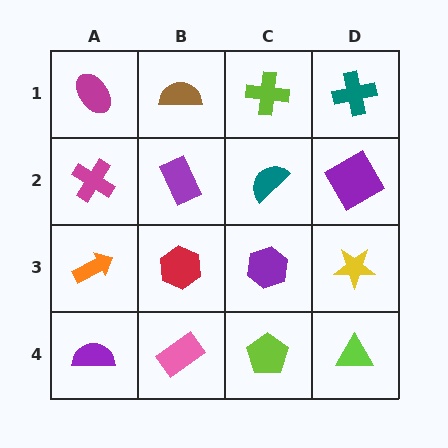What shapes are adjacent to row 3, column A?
A magenta cross (row 2, column A), a purple semicircle (row 4, column A), a red hexagon (row 3, column B).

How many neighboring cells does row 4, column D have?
2.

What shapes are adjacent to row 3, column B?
A purple rectangle (row 2, column B), a pink rectangle (row 4, column B), an orange arrow (row 3, column A), a purple hexagon (row 3, column C).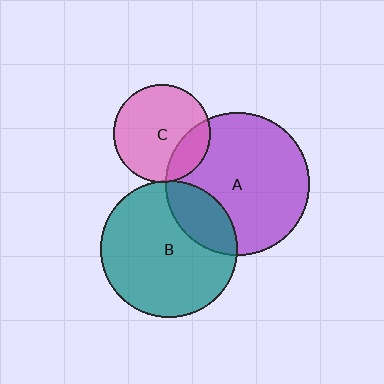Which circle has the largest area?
Circle A (purple).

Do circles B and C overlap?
Yes.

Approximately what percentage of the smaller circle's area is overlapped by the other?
Approximately 5%.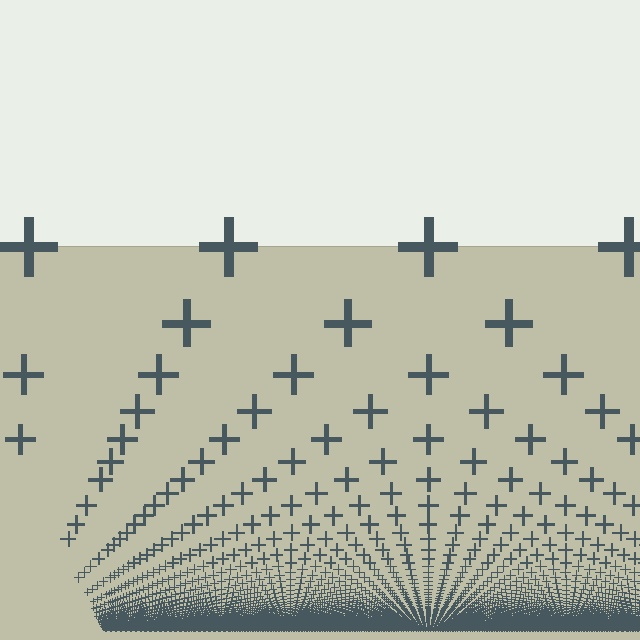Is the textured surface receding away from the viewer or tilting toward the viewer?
The surface appears to tilt toward the viewer. Texture elements get larger and sparser toward the top.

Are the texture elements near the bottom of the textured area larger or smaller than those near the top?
Smaller. The gradient is inverted — elements near the bottom are smaller and denser.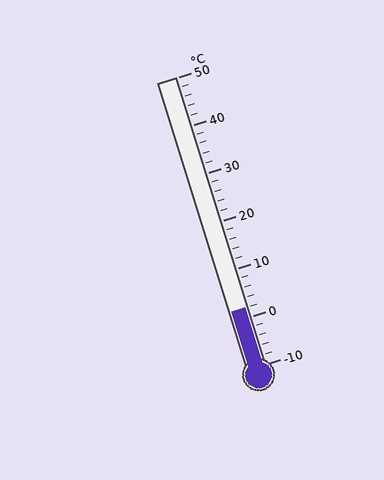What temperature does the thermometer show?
The thermometer shows approximately 2°C.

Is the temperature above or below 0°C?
The temperature is above 0°C.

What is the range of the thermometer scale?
The thermometer scale ranges from -10°C to 50°C.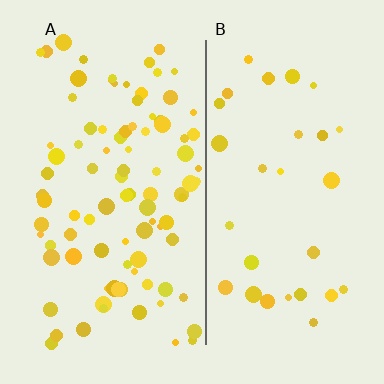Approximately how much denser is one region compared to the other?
Approximately 3.1× — region A over region B.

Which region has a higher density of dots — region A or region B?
A (the left).